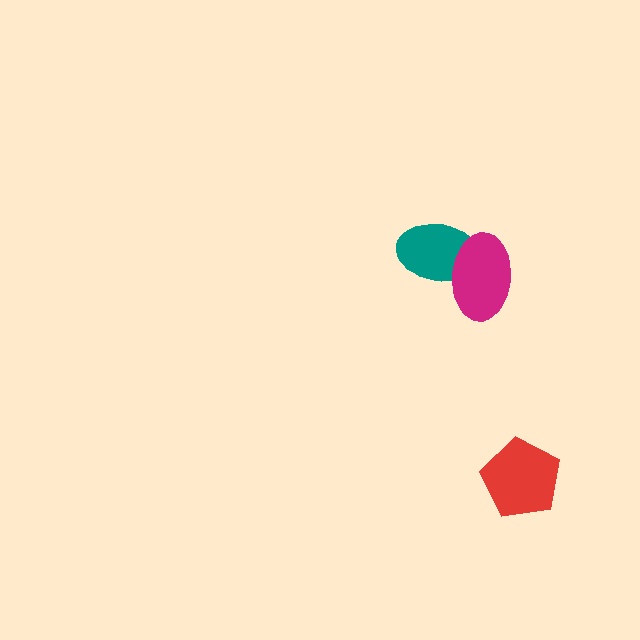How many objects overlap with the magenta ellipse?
1 object overlaps with the magenta ellipse.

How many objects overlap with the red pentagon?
0 objects overlap with the red pentagon.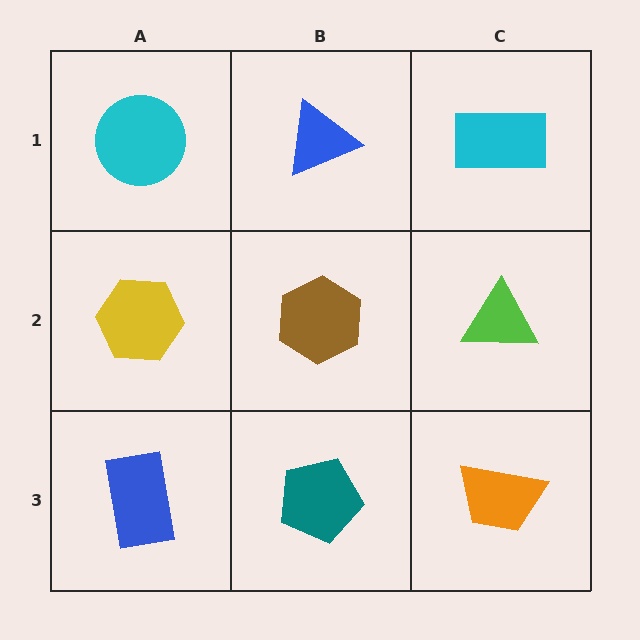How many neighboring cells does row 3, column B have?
3.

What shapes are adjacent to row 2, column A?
A cyan circle (row 1, column A), a blue rectangle (row 3, column A), a brown hexagon (row 2, column B).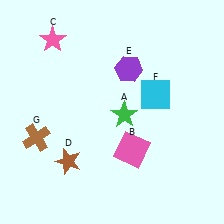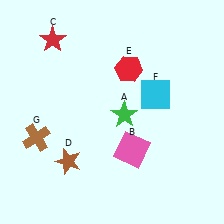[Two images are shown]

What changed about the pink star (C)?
In Image 1, C is pink. In Image 2, it changed to red.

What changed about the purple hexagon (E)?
In Image 1, E is purple. In Image 2, it changed to red.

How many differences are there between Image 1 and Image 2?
There are 2 differences between the two images.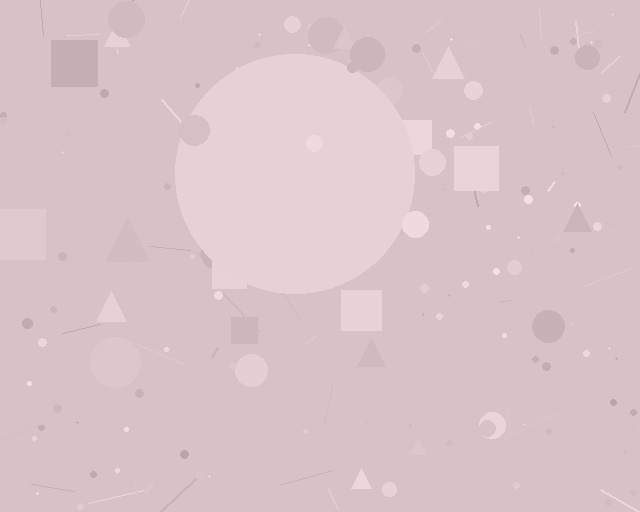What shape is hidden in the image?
A circle is hidden in the image.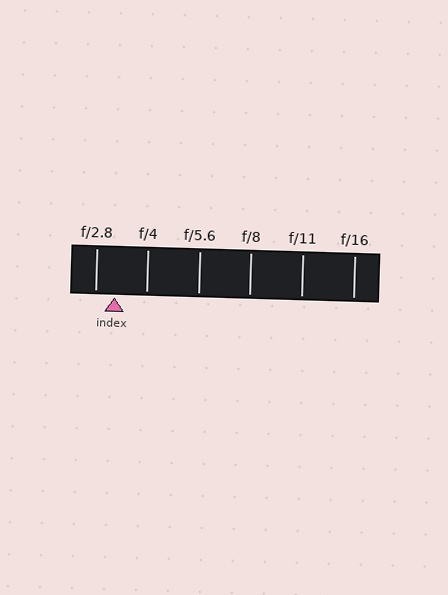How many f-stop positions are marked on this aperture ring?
There are 6 f-stop positions marked.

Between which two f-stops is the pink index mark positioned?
The index mark is between f/2.8 and f/4.